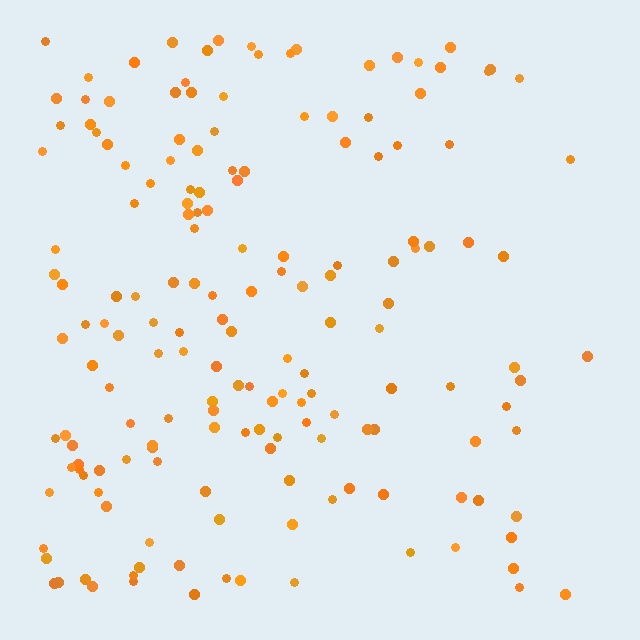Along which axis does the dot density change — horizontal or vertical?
Horizontal.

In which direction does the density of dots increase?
From right to left, with the left side densest.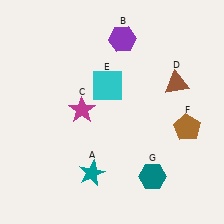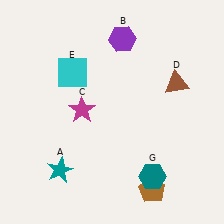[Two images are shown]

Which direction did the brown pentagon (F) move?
The brown pentagon (F) moved down.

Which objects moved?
The objects that moved are: the teal star (A), the cyan square (E), the brown pentagon (F).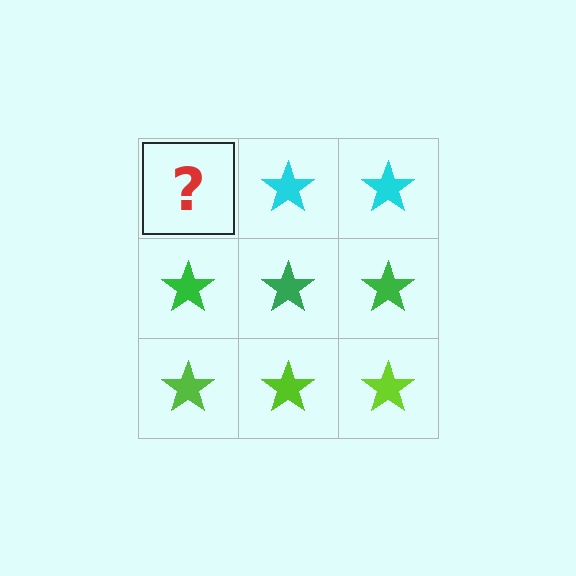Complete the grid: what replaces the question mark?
The question mark should be replaced with a cyan star.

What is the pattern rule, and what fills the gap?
The rule is that each row has a consistent color. The gap should be filled with a cyan star.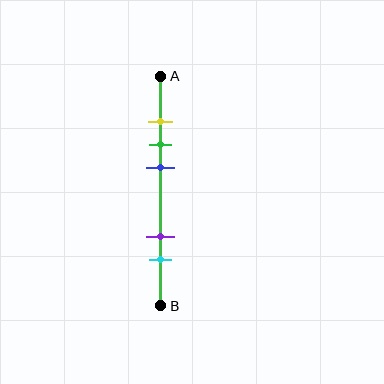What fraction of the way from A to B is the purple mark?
The purple mark is approximately 70% (0.7) of the way from A to B.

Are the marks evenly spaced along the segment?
No, the marks are not evenly spaced.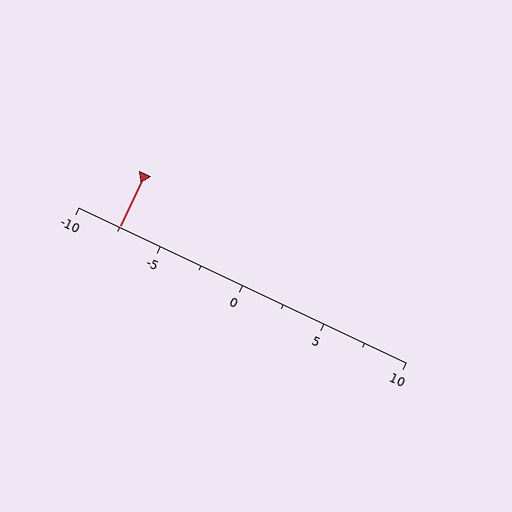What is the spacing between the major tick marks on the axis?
The major ticks are spaced 5 apart.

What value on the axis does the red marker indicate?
The marker indicates approximately -7.5.